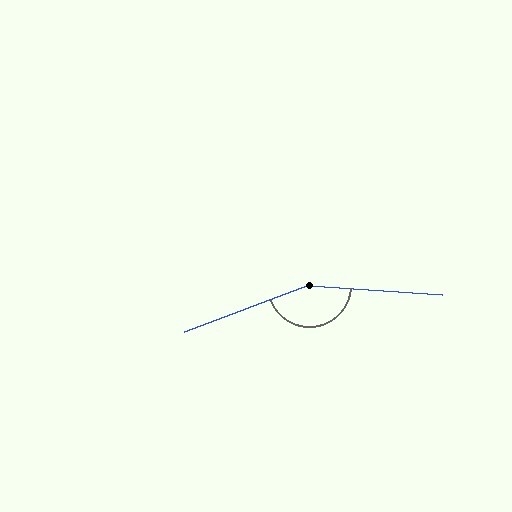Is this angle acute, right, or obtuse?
It is obtuse.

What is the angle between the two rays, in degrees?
Approximately 155 degrees.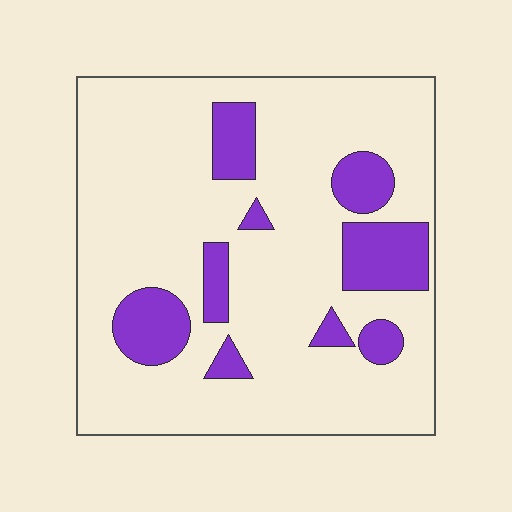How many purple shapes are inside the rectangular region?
9.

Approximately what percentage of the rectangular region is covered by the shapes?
Approximately 20%.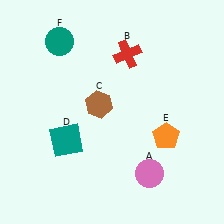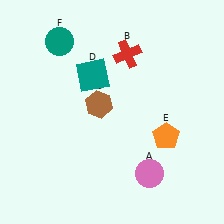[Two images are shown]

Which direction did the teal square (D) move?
The teal square (D) moved up.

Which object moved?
The teal square (D) moved up.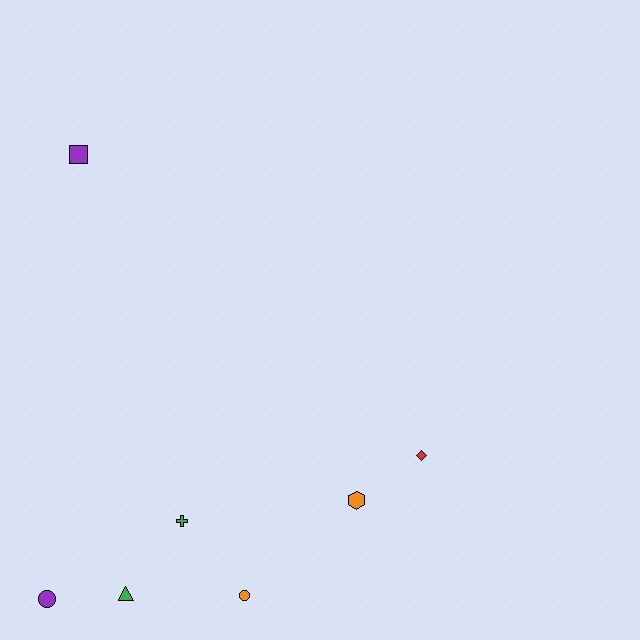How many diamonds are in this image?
There is 1 diamond.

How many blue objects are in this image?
There are no blue objects.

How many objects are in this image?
There are 7 objects.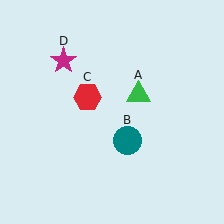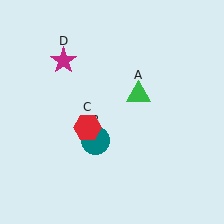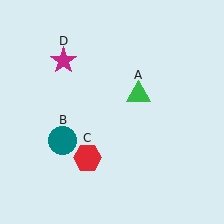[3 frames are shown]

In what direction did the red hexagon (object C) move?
The red hexagon (object C) moved down.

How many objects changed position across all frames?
2 objects changed position: teal circle (object B), red hexagon (object C).